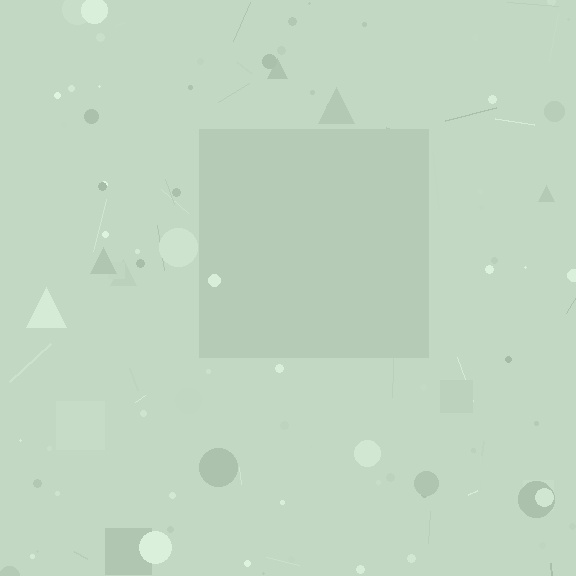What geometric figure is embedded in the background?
A square is embedded in the background.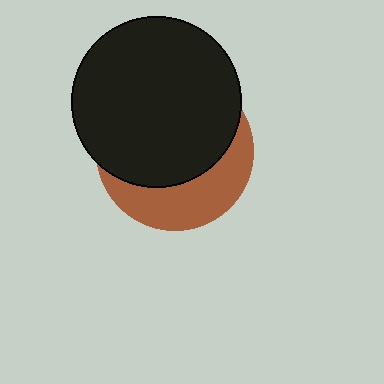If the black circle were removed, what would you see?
You would see the complete brown circle.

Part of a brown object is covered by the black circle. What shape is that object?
It is a circle.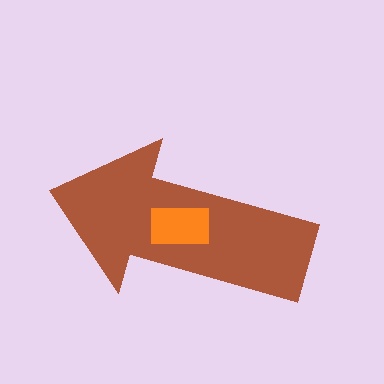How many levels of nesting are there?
2.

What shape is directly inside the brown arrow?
The orange rectangle.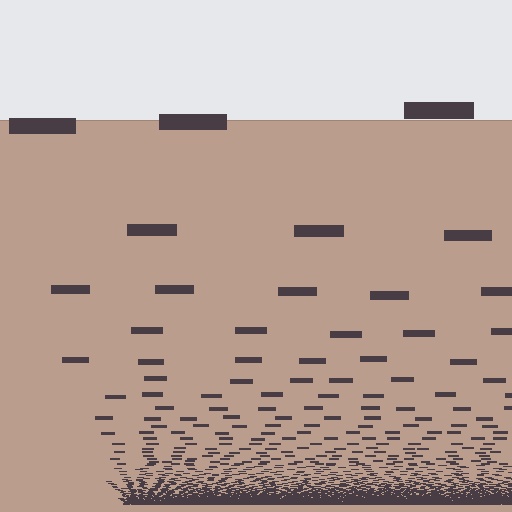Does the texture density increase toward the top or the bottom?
Density increases toward the bottom.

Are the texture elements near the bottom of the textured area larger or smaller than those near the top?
Smaller. The gradient is inverted — elements near the bottom are smaller and denser.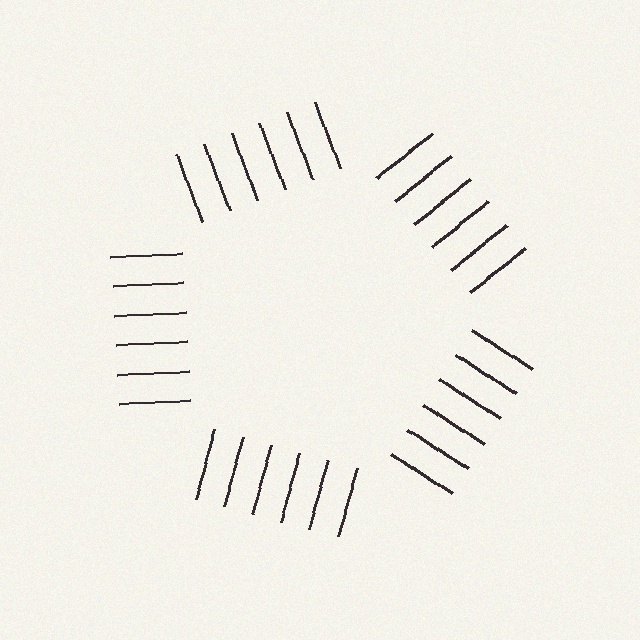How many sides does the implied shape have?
5 sides — the line-ends trace a pentagon.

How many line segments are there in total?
30 — 6 along each of the 5 edges.